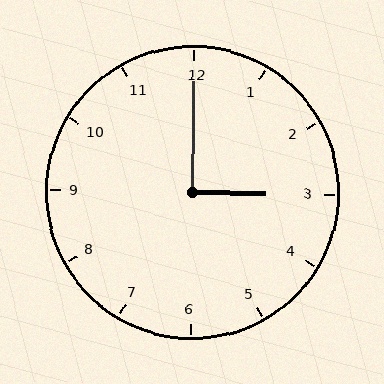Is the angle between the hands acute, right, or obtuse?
It is right.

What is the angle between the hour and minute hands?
Approximately 90 degrees.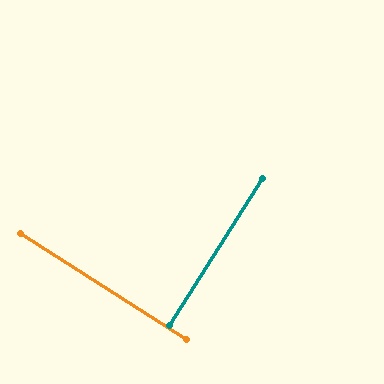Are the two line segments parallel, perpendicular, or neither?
Perpendicular — they meet at approximately 90°.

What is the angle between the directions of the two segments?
Approximately 90 degrees.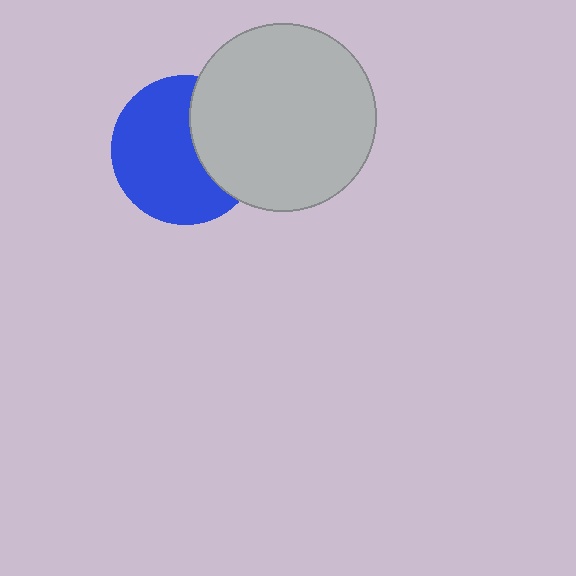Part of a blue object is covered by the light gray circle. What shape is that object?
It is a circle.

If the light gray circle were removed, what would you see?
You would see the complete blue circle.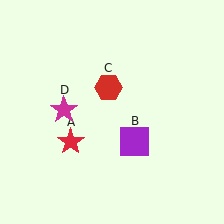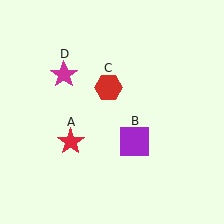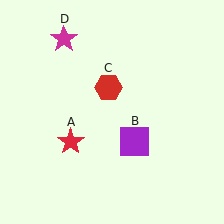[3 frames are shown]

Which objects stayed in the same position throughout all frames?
Red star (object A) and purple square (object B) and red hexagon (object C) remained stationary.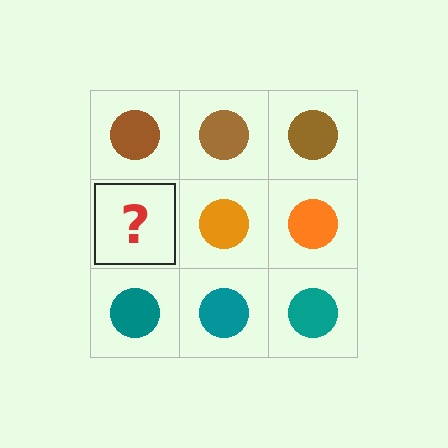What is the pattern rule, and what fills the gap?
The rule is that each row has a consistent color. The gap should be filled with an orange circle.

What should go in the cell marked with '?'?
The missing cell should contain an orange circle.